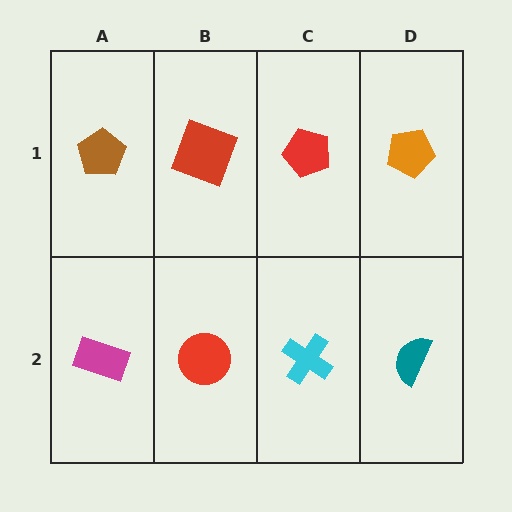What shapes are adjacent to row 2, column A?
A brown pentagon (row 1, column A), a red circle (row 2, column B).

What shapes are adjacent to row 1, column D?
A teal semicircle (row 2, column D), a red pentagon (row 1, column C).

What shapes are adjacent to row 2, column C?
A red pentagon (row 1, column C), a red circle (row 2, column B), a teal semicircle (row 2, column D).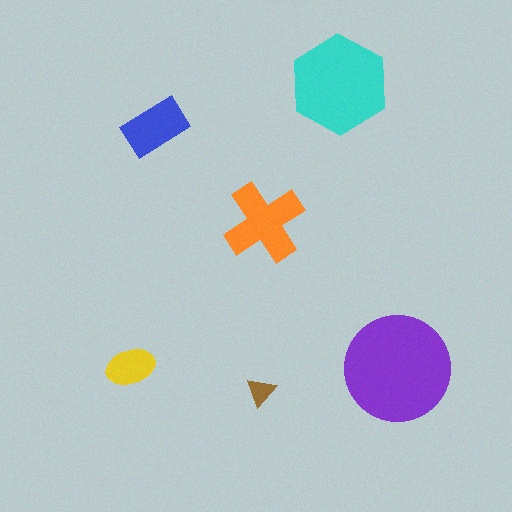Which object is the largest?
The purple circle.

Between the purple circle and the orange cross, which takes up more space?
The purple circle.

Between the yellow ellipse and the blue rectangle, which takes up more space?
The blue rectangle.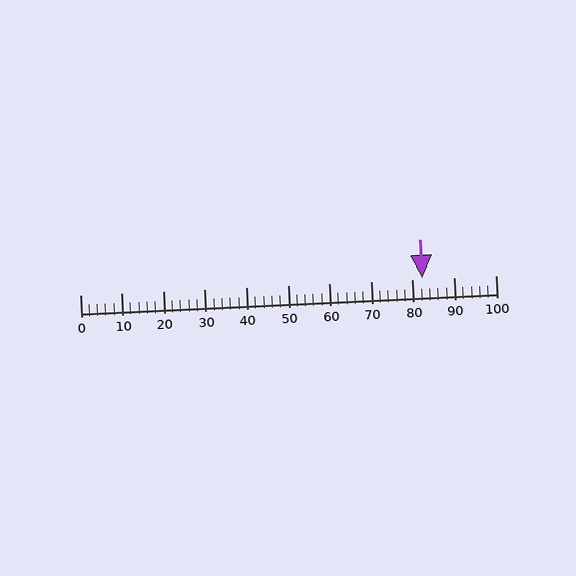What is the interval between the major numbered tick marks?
The major tick marks are spaced 10 units apart.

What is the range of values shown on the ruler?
The ruler shows values from 0 to 100.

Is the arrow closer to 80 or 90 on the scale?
The arrow is closer to 80.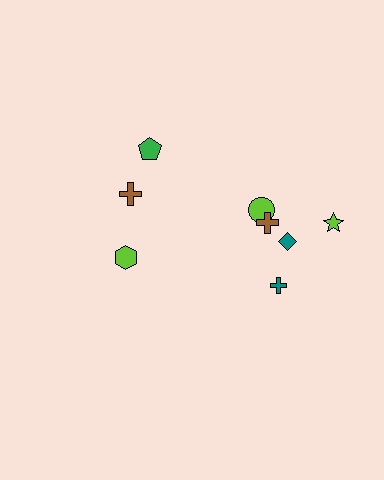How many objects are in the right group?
There are 5 objects.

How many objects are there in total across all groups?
There are 8 objects.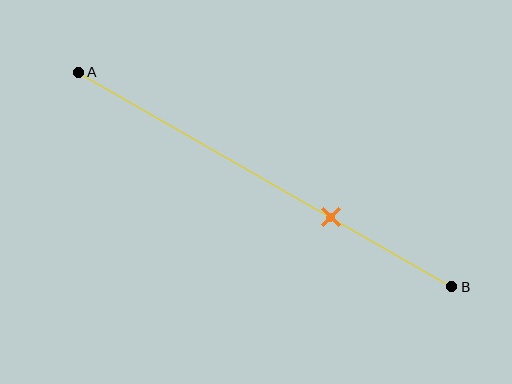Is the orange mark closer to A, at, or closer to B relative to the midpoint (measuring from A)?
The orange mark is closer to point B than the midpoint of segment AB.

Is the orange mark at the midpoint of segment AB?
No, the mark is at about 70% from A, not at the 50% midpoint.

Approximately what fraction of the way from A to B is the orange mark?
The orange mark is approximately 70% of the way from A to B.